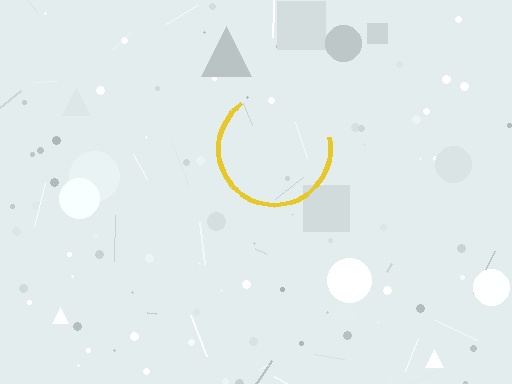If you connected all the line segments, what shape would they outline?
They would outline a circle.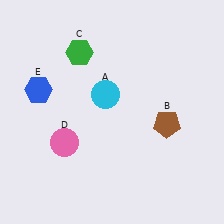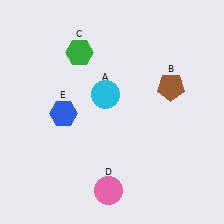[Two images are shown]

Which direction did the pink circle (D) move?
The pink circle (D) moved down.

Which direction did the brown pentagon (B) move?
The brown pentagon (B) moved up.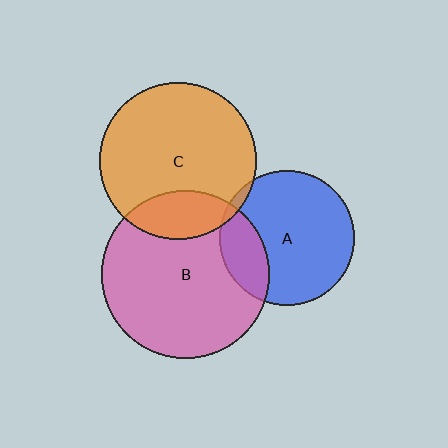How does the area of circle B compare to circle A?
Approximately 1.6 times.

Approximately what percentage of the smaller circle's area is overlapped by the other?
Approximately 5%.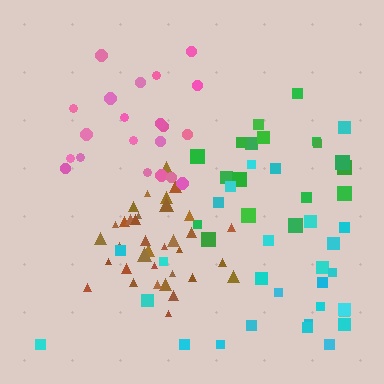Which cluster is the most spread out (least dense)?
Cyan.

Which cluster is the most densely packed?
Brown.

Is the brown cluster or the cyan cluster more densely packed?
Brown.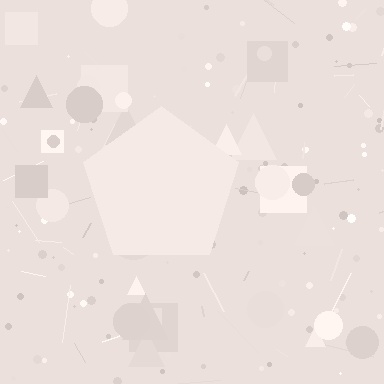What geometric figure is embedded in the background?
A pentagon is embedded in the background.